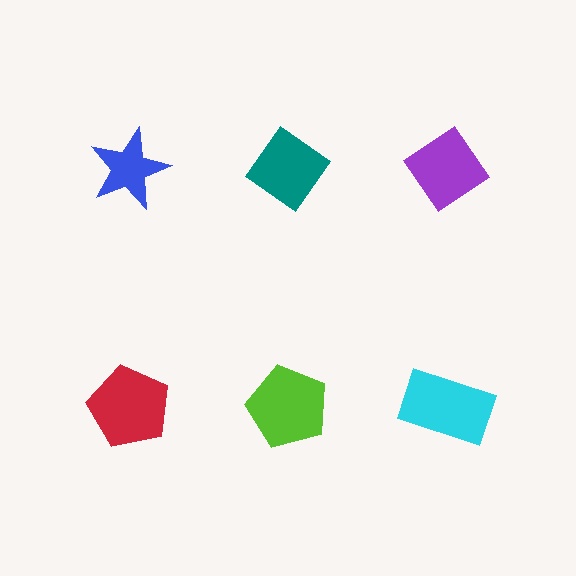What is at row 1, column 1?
A blue star.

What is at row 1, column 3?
A purple diamond.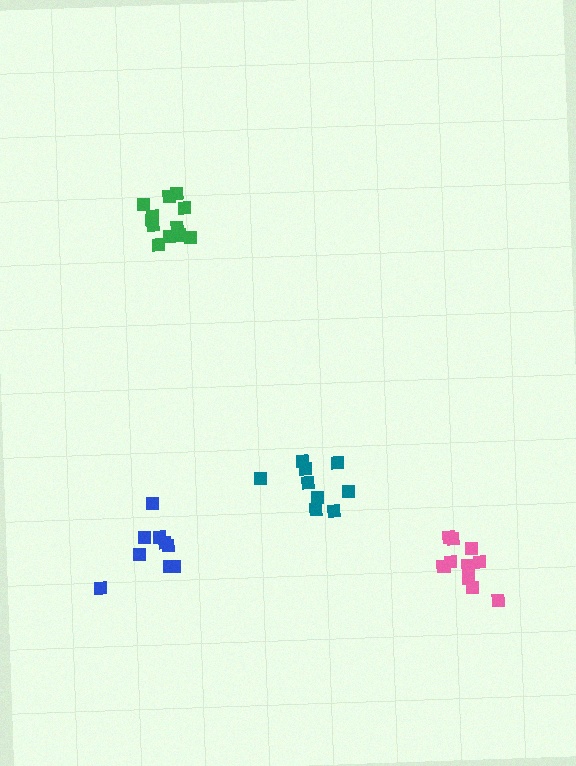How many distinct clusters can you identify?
There are 4 distinct clusters.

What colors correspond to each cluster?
The clusters are colored: pink, blue, green, teal.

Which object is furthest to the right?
The pink cluster is rightmost.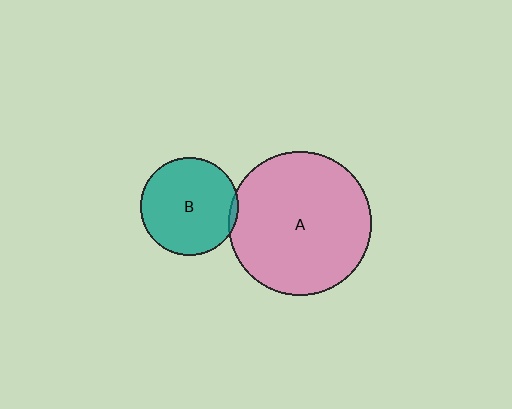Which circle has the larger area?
Circle A (pink).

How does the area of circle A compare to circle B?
Approximately 2.1 times.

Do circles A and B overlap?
Yes.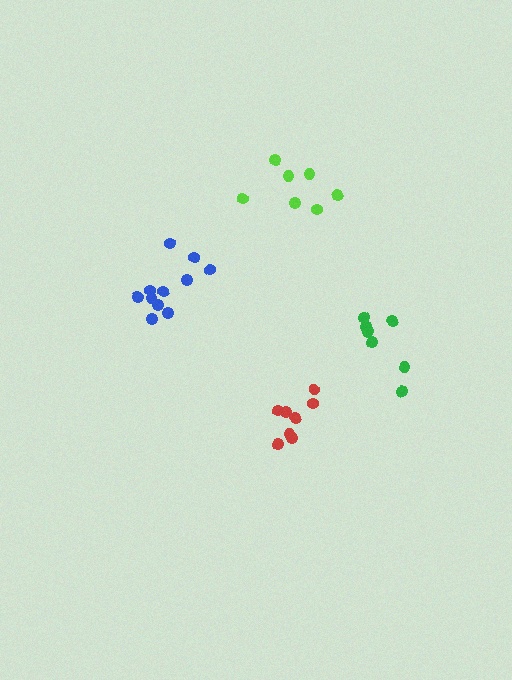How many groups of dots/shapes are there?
There are 4 groups.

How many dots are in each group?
Group 1: 7 dots, Group 2: 7 dots, Group 3: 8 dots, Group 4: 11 dots (33 total).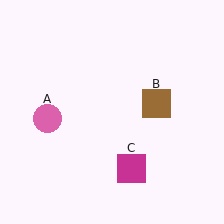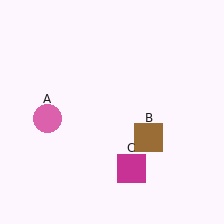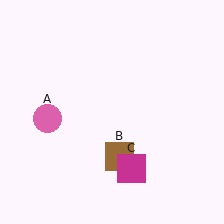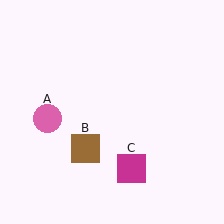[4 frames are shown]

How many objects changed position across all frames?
1 object changed position: brown square (object B).